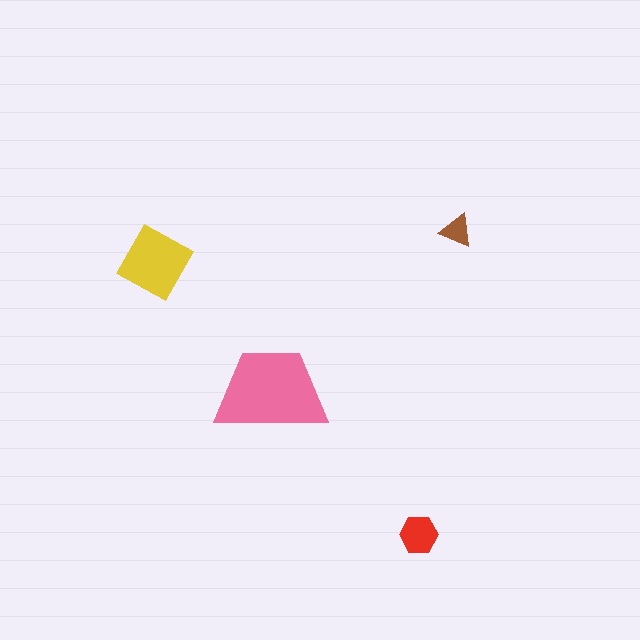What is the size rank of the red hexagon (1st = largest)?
3rd.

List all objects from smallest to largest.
The brown triangle, the red hexagon, the yellow square, the pink trapezoid.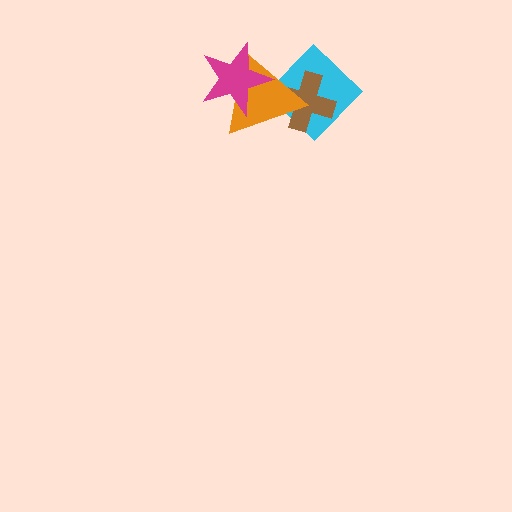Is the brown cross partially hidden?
Yes, it is partially covered by another shape.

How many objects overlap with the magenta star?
1 object overlaps with the magenta star.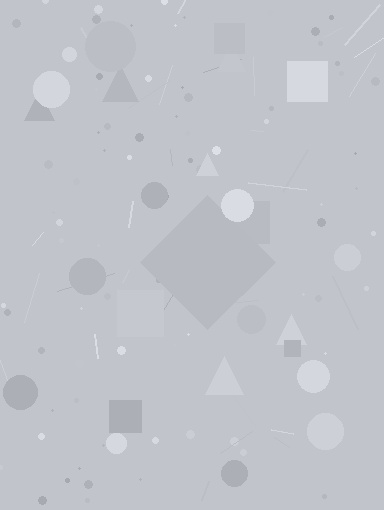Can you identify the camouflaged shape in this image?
The camouflaged shape is a diamond.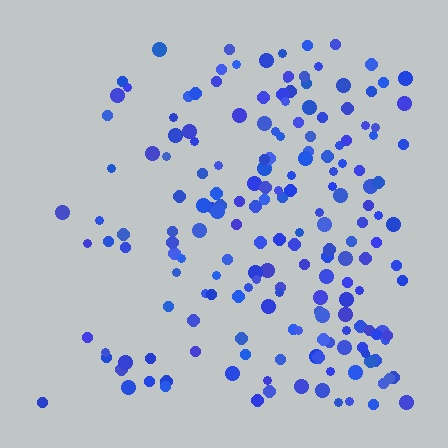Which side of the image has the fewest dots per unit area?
The left.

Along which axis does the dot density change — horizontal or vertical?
Horizontal.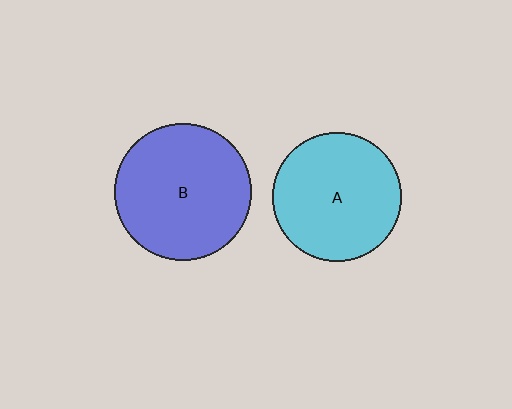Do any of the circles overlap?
No, none of the circles overlap.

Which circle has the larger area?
Circle B (blue).